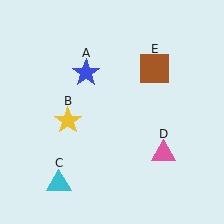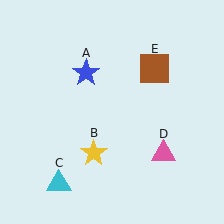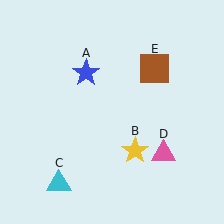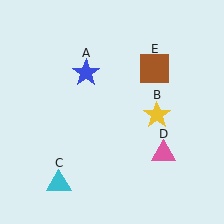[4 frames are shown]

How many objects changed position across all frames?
1 object changed position: yellow star (object B).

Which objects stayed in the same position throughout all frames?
Blue star (object A) and cyan triangle (object C) and pink triangle (object D) and brown square (object E) remained stationary.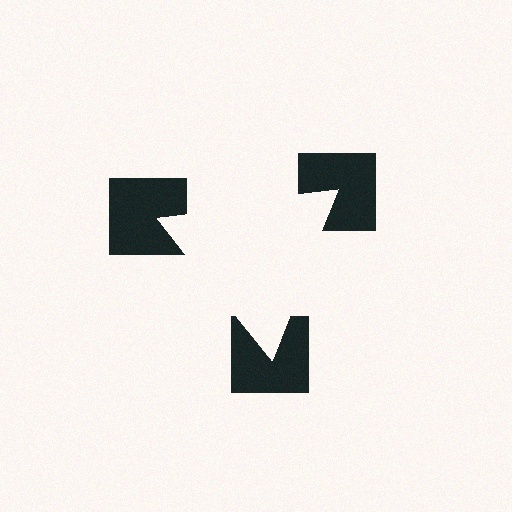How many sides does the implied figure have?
3 sides.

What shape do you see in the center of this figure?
An illusory triangle — its edges are inferred from the aligned wedge cuts in the notched squares, not physically drawn.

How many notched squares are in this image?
There are 3 — one at each vertex of the illusory triangle.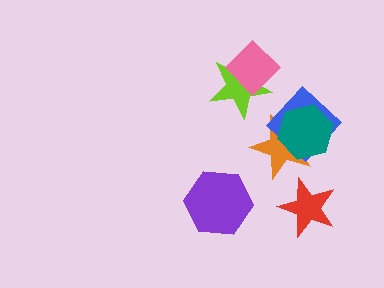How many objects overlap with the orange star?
2 objects overlap with the orange star.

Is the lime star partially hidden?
Yes, it is partially covered by another shape.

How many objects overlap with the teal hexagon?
2 objects overlap with the teal hexagon.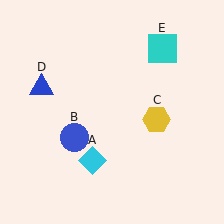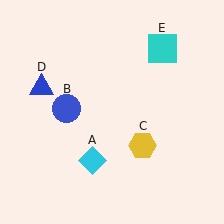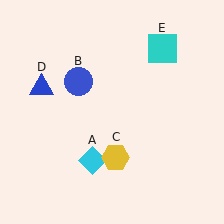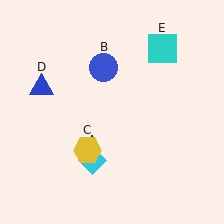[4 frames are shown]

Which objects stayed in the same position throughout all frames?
Cyan diamond (object A) and blue triangle (object D) and cyan square (object E) remained stationary.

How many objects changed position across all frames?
2 objects changed position: blue circle (object B), yellow hexagon (object C).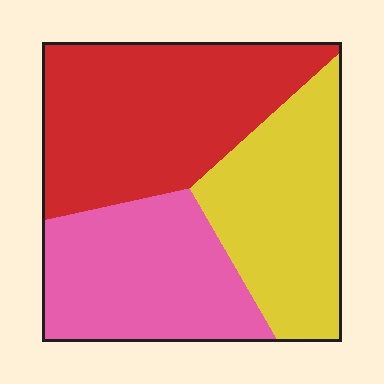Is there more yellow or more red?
Red.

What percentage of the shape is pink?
Pink takes up about one third (1/3) of the shape.